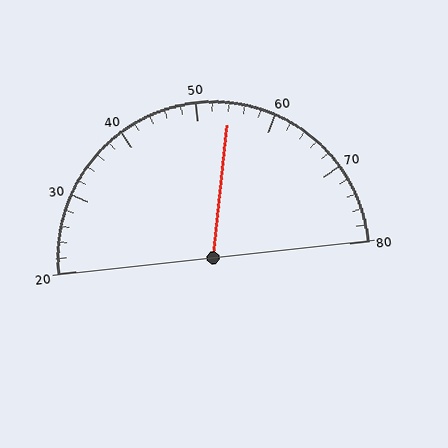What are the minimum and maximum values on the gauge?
The gauge ranges from 20 to 80.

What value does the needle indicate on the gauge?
The needle indicates approximately 54.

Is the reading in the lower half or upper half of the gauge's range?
The reading is in the upper half of the range (20 to 80).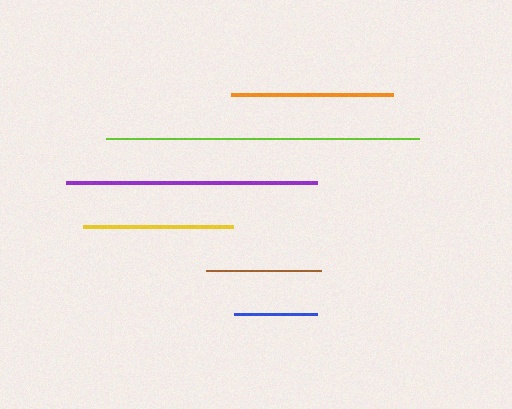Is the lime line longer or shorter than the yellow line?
The lime line is longer than the yellow line.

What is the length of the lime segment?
The lime segment is approximately 313 pixels long.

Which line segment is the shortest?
The blue line is the shortest at approximately 83 pixels.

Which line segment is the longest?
The lime line is the longest at approximately 313 pixels.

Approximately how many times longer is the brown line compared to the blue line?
The brown line is approximately 1.4 times the length of the blue line.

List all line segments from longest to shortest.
From longest to shortest: lime, purple, orange, yellow, brown, blue.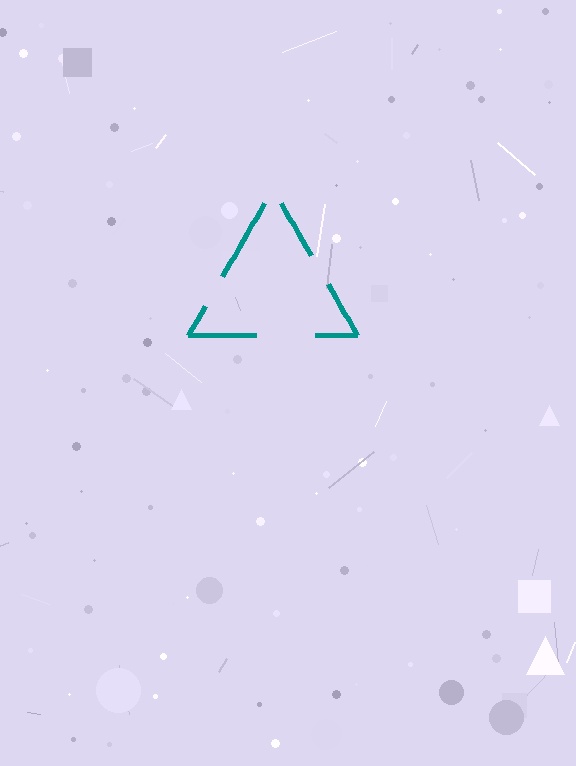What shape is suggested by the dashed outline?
The dashed outline suggests a triangle.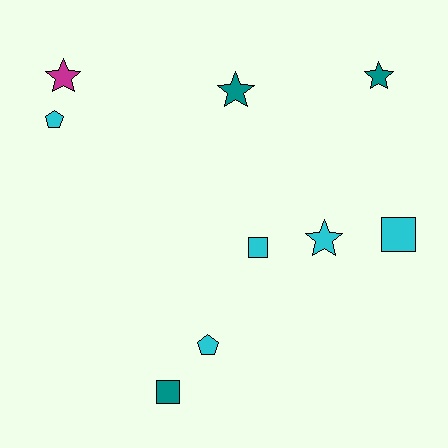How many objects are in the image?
There are 9 objects.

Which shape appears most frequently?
Star, with 4 objects.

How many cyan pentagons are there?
There are 2 cyan pentagons.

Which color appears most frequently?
Cyan, with 5 objects.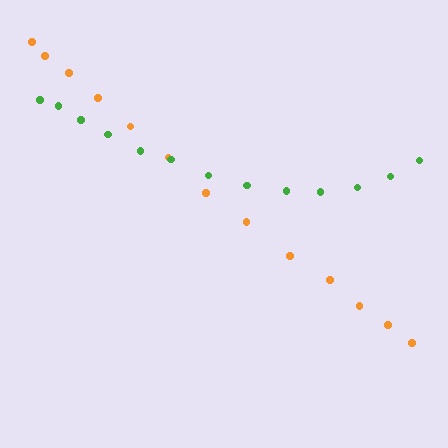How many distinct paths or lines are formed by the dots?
There are 2 distinct paths.